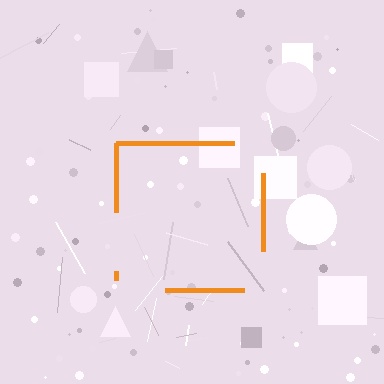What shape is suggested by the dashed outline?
The dashed outline suggests a square.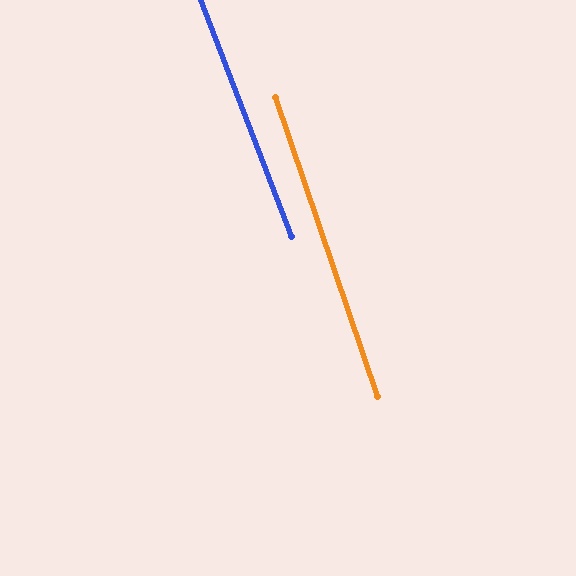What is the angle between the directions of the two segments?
Approximately 2 degrees.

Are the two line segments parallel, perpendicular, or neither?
Parallel — their directions differ by only 1.9°.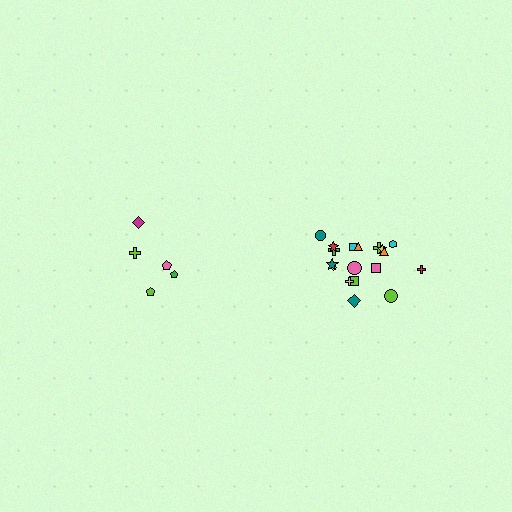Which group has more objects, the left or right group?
The right group.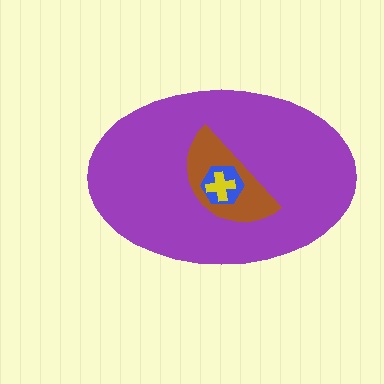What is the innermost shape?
The yellow cross.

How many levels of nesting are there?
4.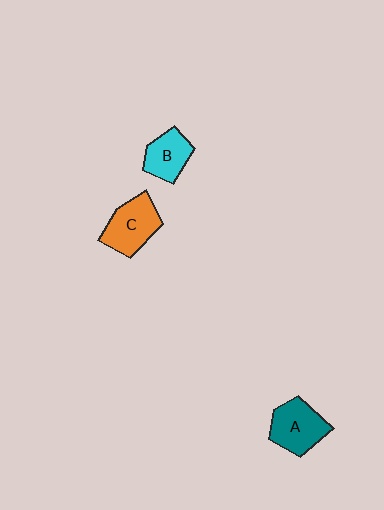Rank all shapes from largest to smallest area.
From largest to smallest: C (orange), A (teal), B (cyan).